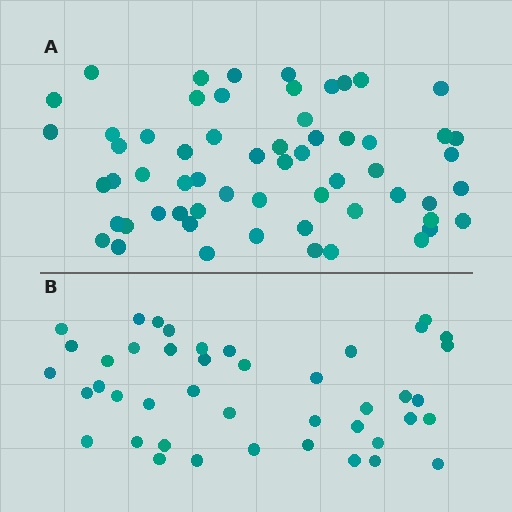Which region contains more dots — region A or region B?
Region A (the top region) has more dots.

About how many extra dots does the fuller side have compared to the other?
Region A has approximately 15 more dots than region B.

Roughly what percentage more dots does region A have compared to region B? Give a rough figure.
About 40% more.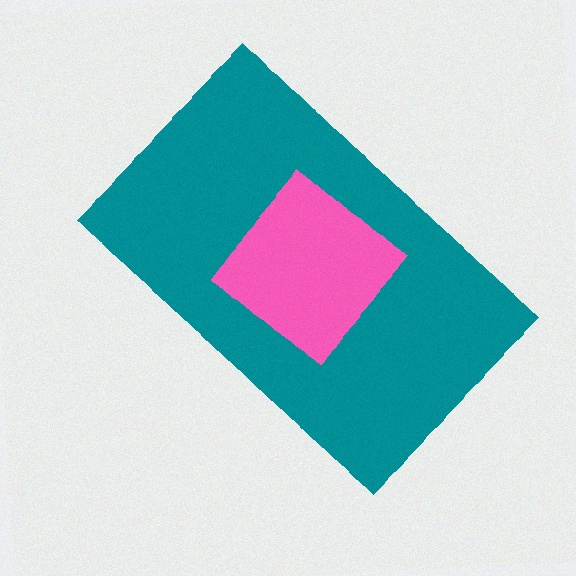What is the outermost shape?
The teal rectangle.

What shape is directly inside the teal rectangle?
The pink diamond.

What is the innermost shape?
The pink diamond.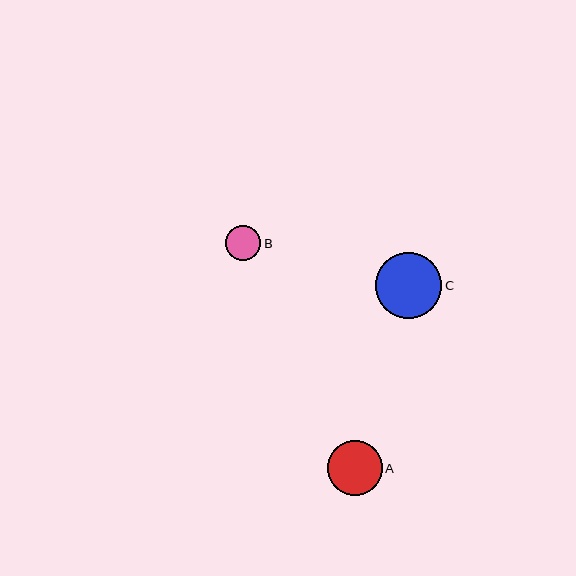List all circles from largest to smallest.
From largest to smallest: C, A, B.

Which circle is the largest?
Circle C is the largest with a size of approximately 66 pixels.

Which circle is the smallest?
Circle B is the smallest with a size of approximately 36 pixels.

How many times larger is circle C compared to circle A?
Circle C is approximately 1.2 times the size of circle A.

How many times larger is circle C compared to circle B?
Circle C is approximately 1.9 times the size of circle B.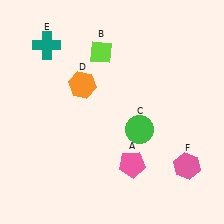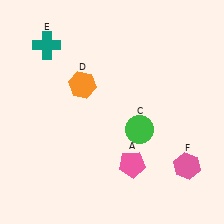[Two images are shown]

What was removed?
The lime diamond (B) was removed in Image 2.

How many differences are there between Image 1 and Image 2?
There is 1 difference between the two images.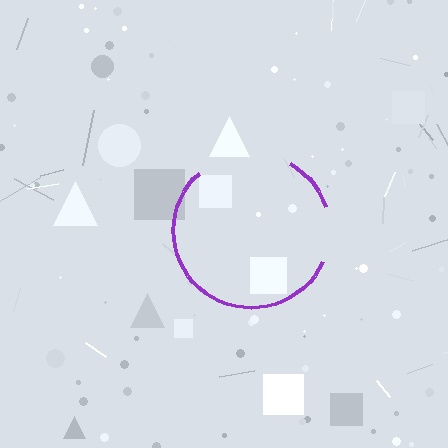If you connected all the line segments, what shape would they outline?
They would outline a circle.